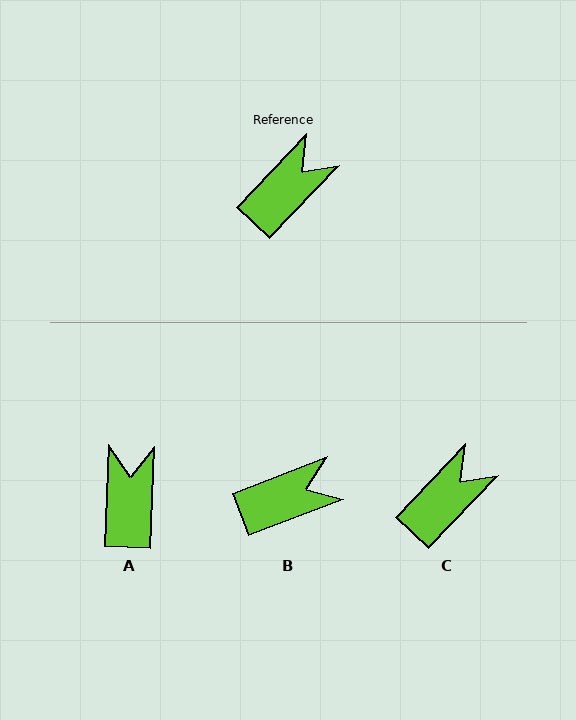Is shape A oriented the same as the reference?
No, it is off by about 41 degrees.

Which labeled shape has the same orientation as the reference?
C.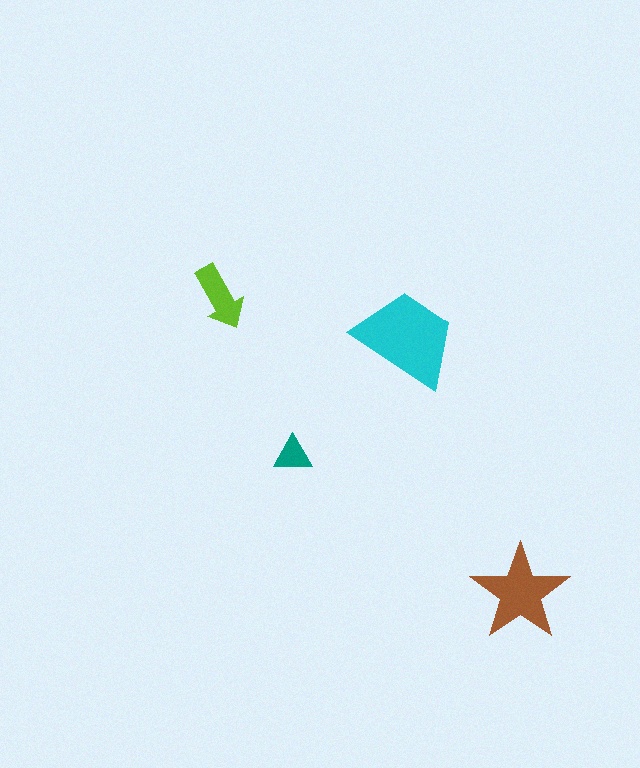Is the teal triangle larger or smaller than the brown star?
Smaller.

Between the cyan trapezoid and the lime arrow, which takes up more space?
The cyan trapezoid.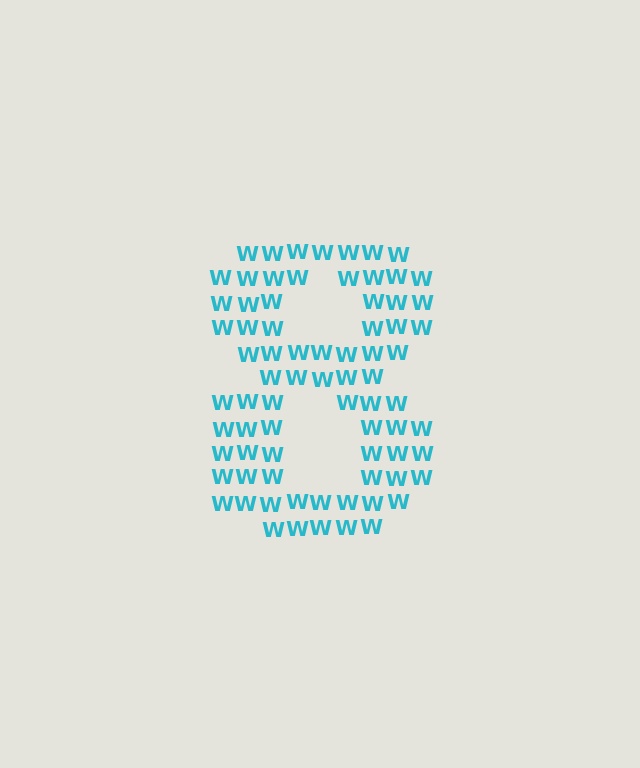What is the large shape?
The large shape is the digit 8.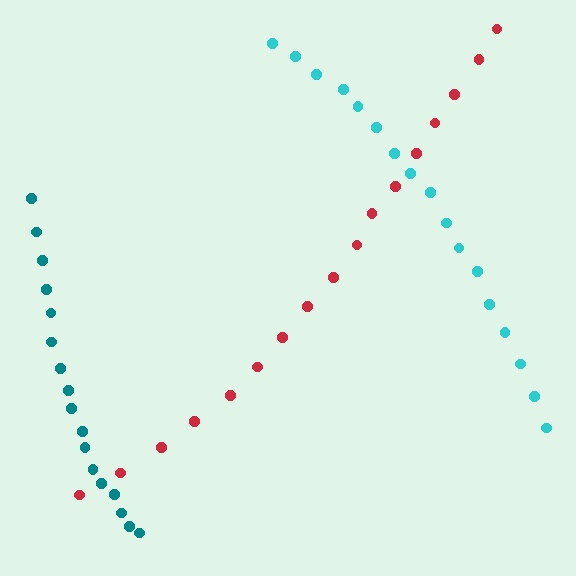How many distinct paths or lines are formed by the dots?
There are 3 distinct paths.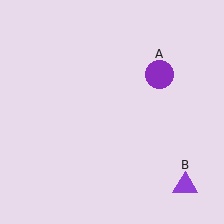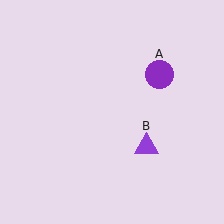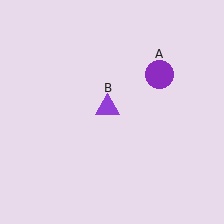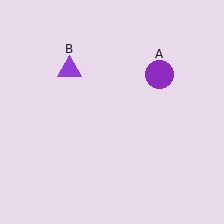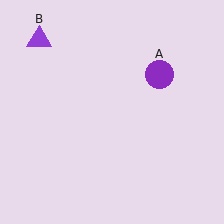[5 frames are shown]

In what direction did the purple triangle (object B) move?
The purple triangle (object B) moved up and to the left.